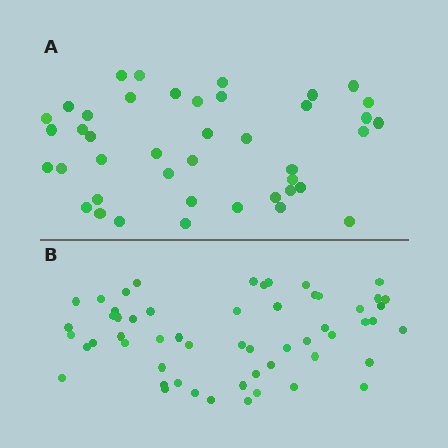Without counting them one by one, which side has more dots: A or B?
Region B (the bottom region) has more dots.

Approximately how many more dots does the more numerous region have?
Region B has approximately 15 more dots than region A.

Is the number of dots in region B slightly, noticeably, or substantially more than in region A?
Region B has noticeably more, but not dramatically so. The ratio is roughly 1.3 to 1.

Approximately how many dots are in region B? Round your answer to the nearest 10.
About 60 dots. (The exact count is 56, which rounds to 60.)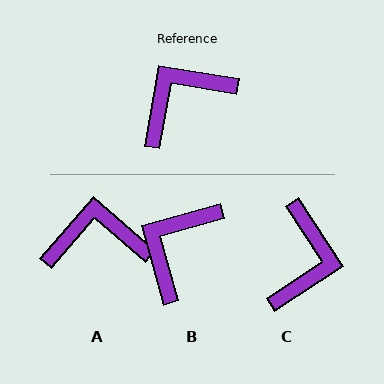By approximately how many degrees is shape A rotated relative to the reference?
Approximately 31 degrees clockwise.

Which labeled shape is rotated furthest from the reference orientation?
C, about 137 degrees away.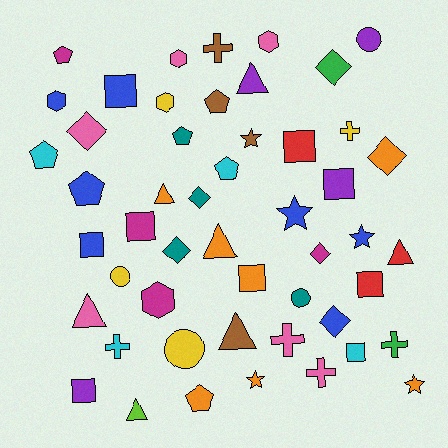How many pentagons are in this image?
There are 7 pentagons.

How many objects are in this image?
There are 50 objects.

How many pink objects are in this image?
There are 6 pink objects.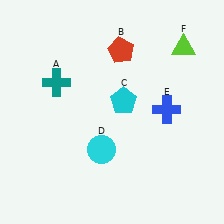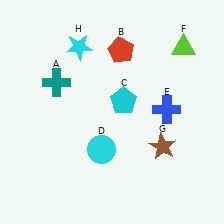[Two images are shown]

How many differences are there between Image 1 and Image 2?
There are 2 differences between the two images.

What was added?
A brown star (G), a cyan star (H) were added in Image 2.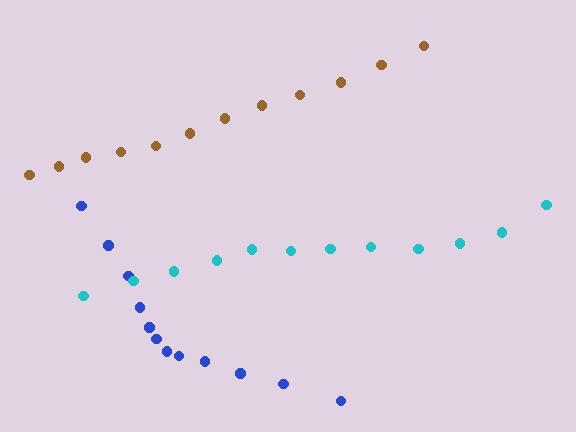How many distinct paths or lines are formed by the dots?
There are 3 distinct paths.